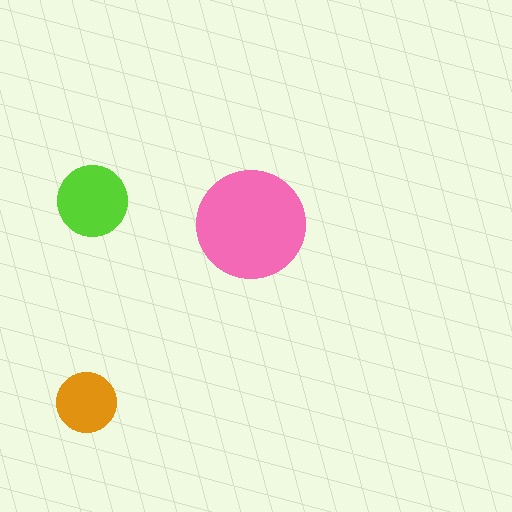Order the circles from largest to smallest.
the pink one, the lime one, the orange one.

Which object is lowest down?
The orange circle is bottommost.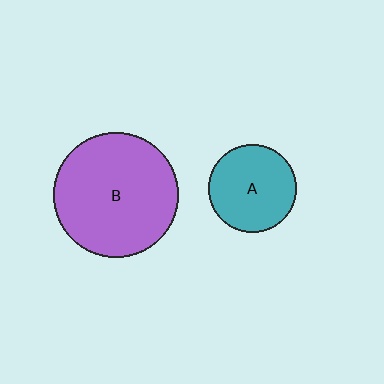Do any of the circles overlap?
No, none of the circles overlap.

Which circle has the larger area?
Circle B (purple).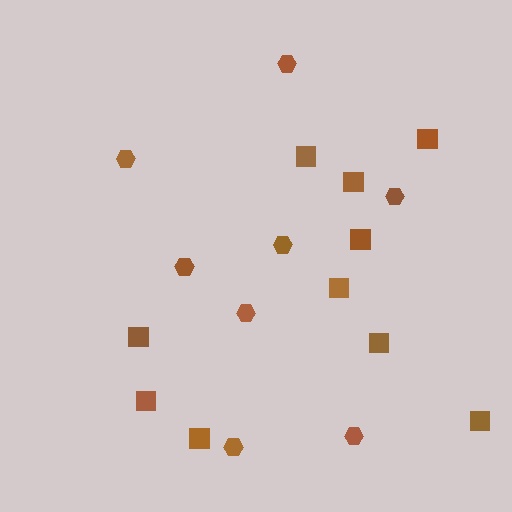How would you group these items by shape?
There are 2 groups: one group of hexagons (8) and one group of squares (10).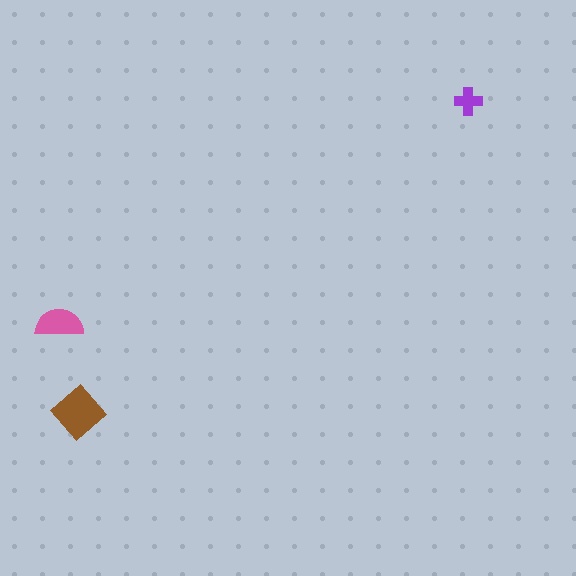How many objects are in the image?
There are 3 objects in the image.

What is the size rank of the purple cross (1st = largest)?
3rd.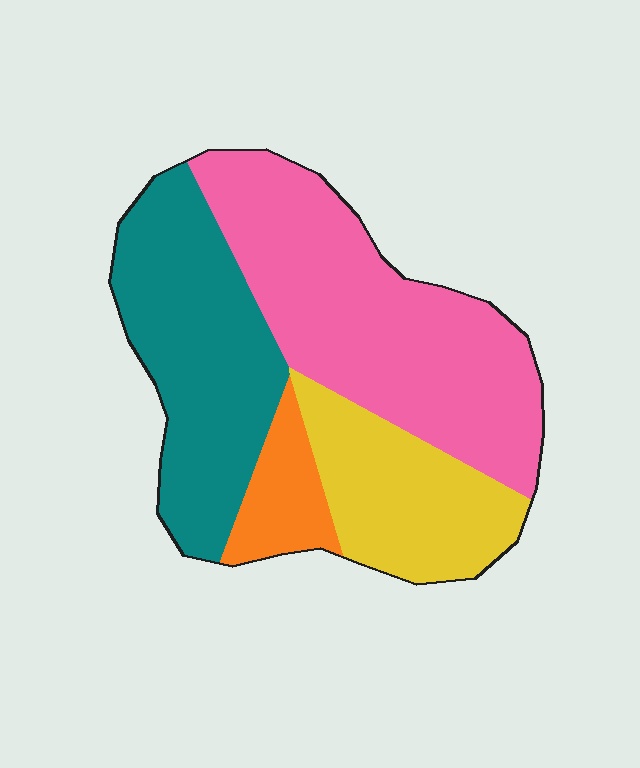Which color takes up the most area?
Pink, at roughly 40%.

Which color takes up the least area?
Orange, at roughly 10%.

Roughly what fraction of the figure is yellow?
Yellow covers 20% of the figure.